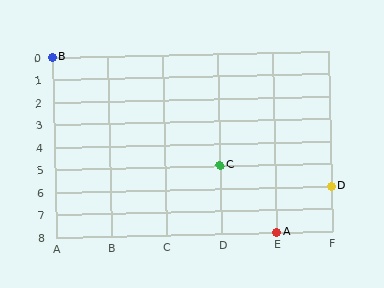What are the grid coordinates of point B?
Point B is at grid coordinates (A, 0).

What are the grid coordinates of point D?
Point D is at grid coordinates (F, 6).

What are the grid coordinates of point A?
Point A is at grid coordinates (E, 8).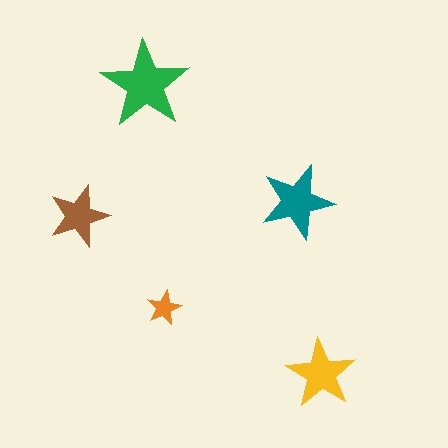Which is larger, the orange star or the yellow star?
The yellow one.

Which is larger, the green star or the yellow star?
The green one.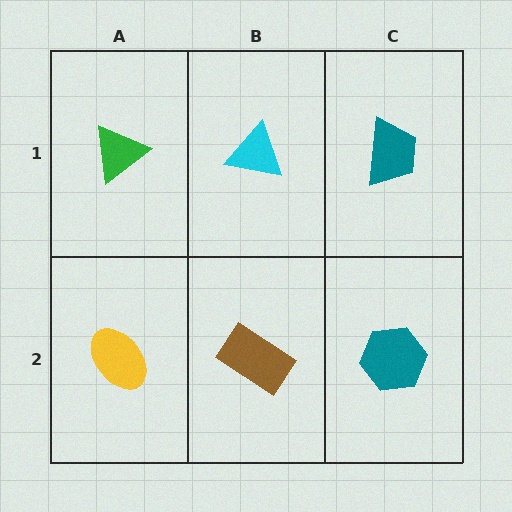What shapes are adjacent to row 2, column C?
A teal trapezoid (row 1, column C), a brown rectangle (row 2, column B).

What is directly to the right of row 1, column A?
A cyan triangle.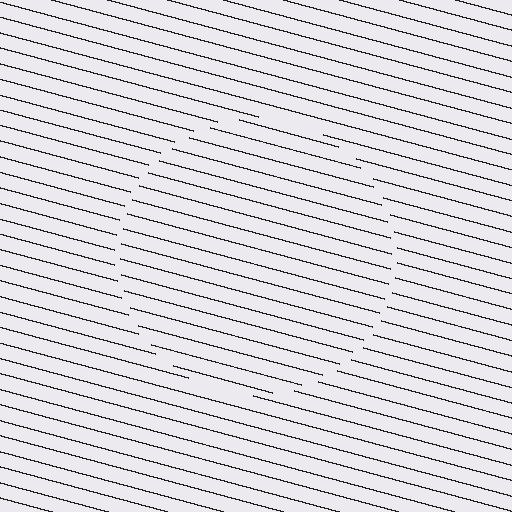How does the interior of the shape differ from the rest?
The interior of the shape contains the same grating, shifted by half a period — the contour is defined by the phase discontinuity where line-ends from the inner and outer gratings abut.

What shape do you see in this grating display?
An illusory circle. The interior of the shape contains the same grating, shifted by half a period — the contour is defined by the phase discontinuity where line-ends from the inner and outer gratings abut.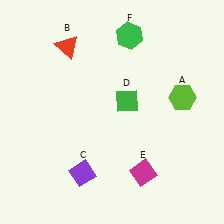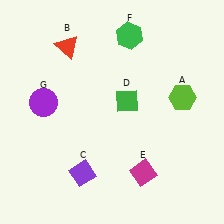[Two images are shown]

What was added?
A purple circle (G) was added in Image 2.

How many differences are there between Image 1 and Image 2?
There is 1 difference between the two images.